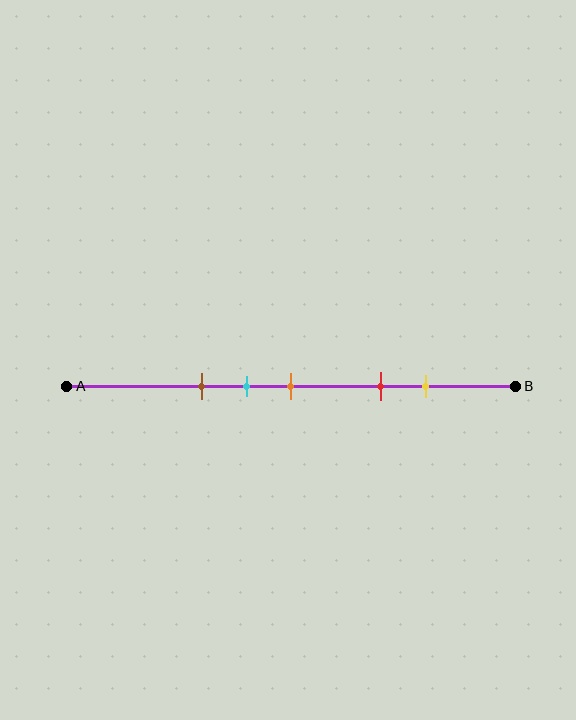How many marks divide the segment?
There are 5 marks dividing the segment.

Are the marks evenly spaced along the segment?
No, the marks are not evenly spaced.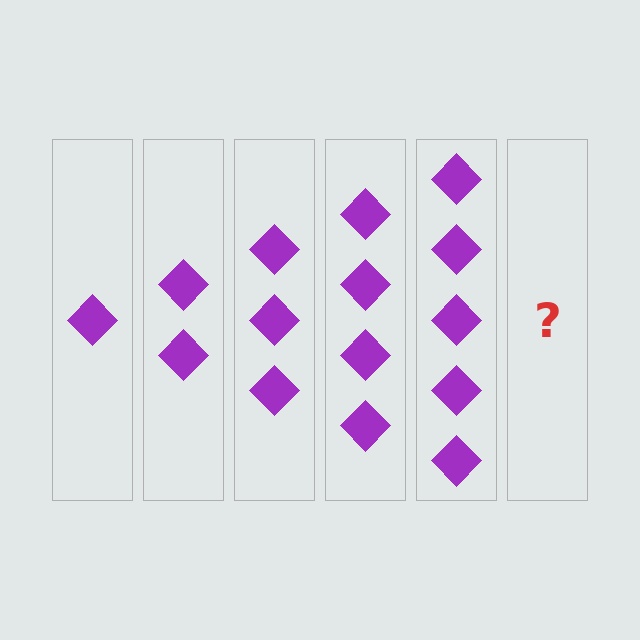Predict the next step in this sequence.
The next step is 6 diamonds.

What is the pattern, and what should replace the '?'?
The pattern is that each step adds one more diamond. The '?' should be 6 diamonds.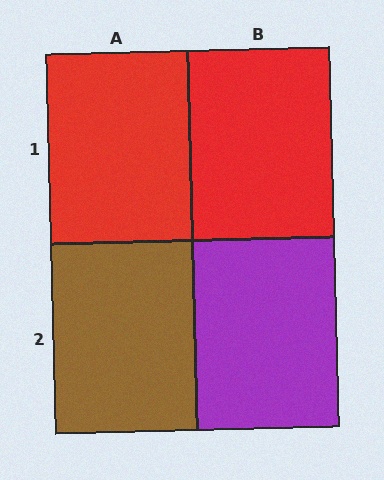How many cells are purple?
1 cell is purple.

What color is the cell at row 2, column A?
Brown.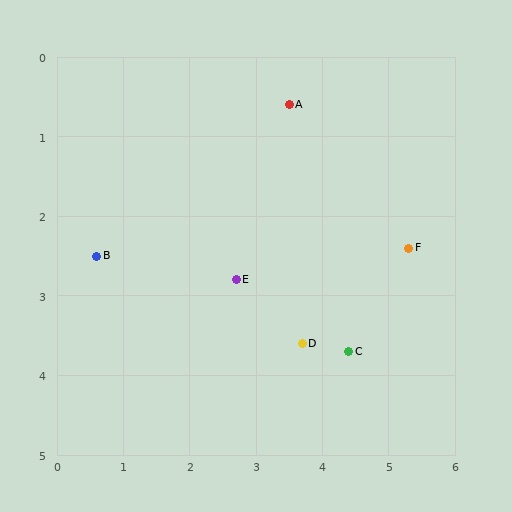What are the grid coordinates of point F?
Point F is at approximately (5.3, 2.4).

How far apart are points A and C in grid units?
Points A and C are about 3.2 grid units apart.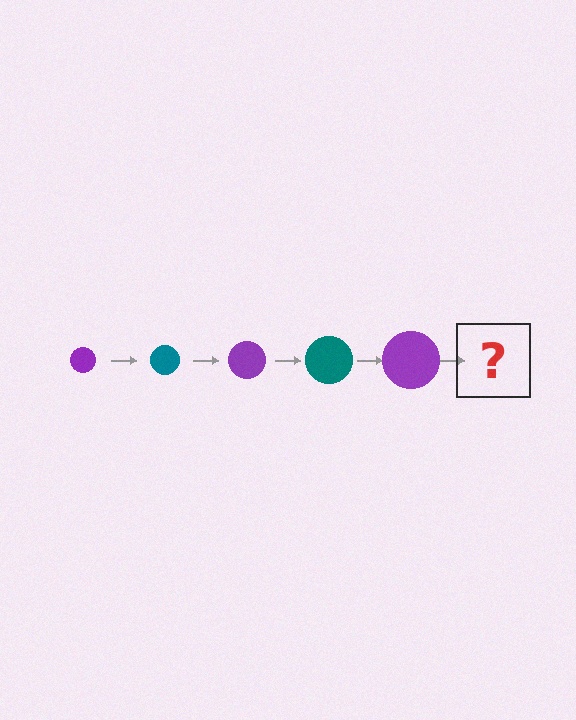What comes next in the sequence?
The next element should be a teal circle, larger than the previous one.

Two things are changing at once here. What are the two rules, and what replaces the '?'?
The two rules are that the circle grows larger each step and the color cycles through purple and teal. The '?' should be a teal circle, larger than the previous one.